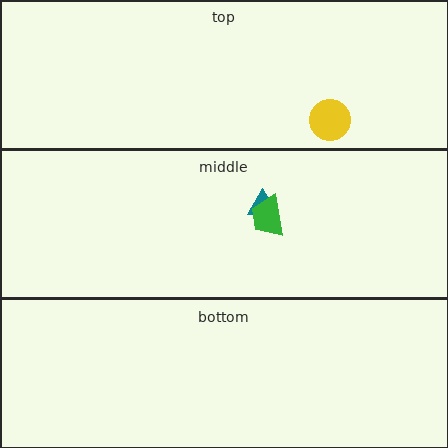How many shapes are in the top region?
1.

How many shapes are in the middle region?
2.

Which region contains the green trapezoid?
The middle region.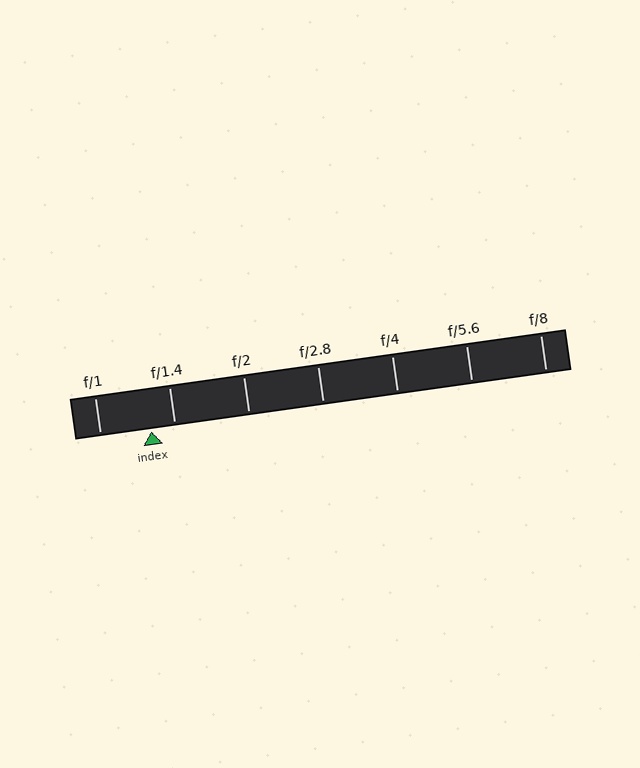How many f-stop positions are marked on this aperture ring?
There are 7 f-stop positions marked.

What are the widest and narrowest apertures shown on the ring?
The widest aperture shown is f/1 and the narrowest is f/8.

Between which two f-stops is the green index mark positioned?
The index mark is between f/1 and f/1.4.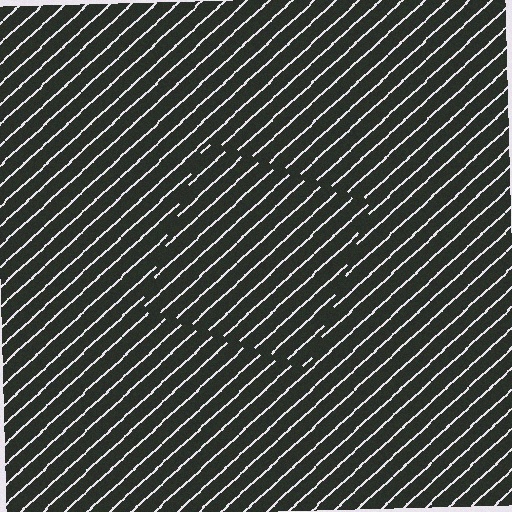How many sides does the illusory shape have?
4 sides — the line-ends trace a square.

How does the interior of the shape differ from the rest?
The interior of the shape contains the same grating, shifted by half a period — the contour is defined by the phase discontinuity where line-ends from the inner and outer gratings abut.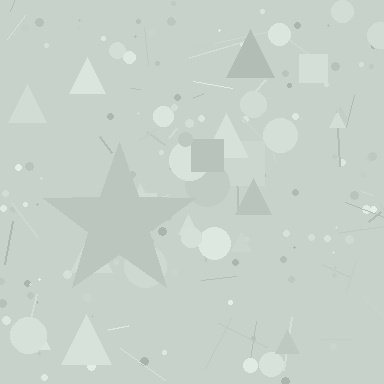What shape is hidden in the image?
A star is hidden in the image.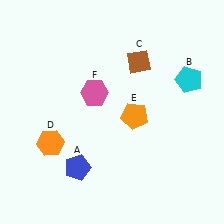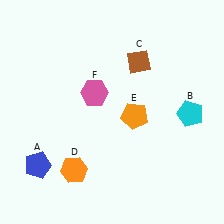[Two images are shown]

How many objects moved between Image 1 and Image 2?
3 objects moved between the two images.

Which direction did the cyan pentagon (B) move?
The cyan pentagon (B) moved down.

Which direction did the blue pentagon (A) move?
The blue pentagon (A) moved left.